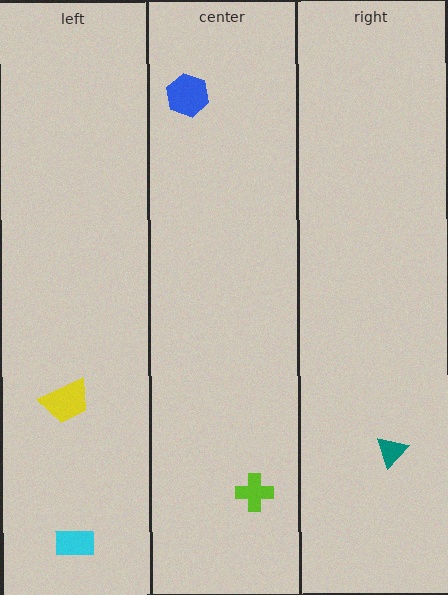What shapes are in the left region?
The yellow trapezoid, the cyan rectangle.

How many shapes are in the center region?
2.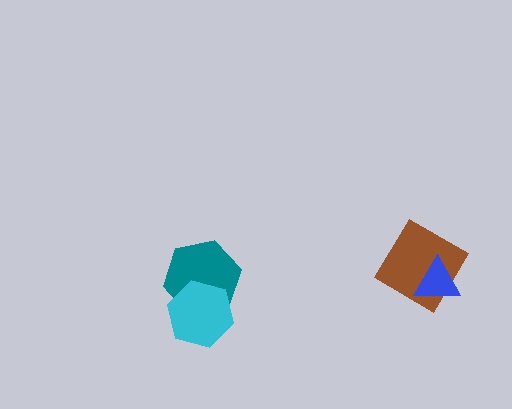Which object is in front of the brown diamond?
The blue triangle is in front of the brown diamond.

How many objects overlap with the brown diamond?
1 object overlaps with the brown diamond.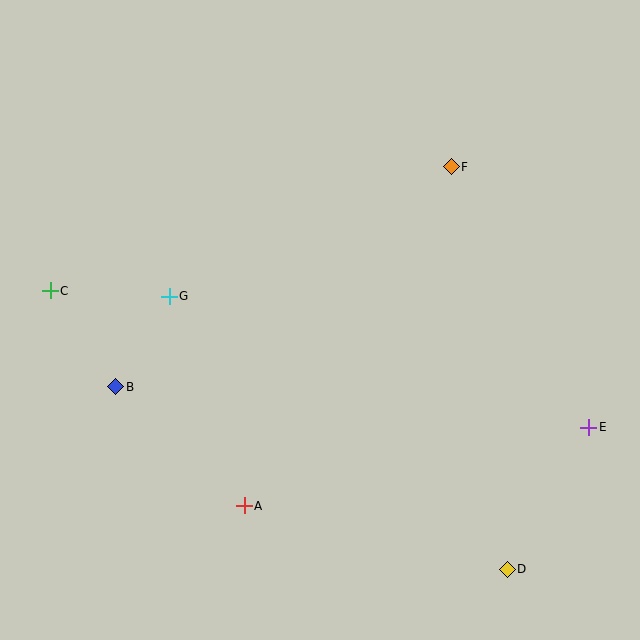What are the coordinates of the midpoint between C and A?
The midpoint between C and A is at (147, 398).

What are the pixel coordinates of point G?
Point G is at (169, 296).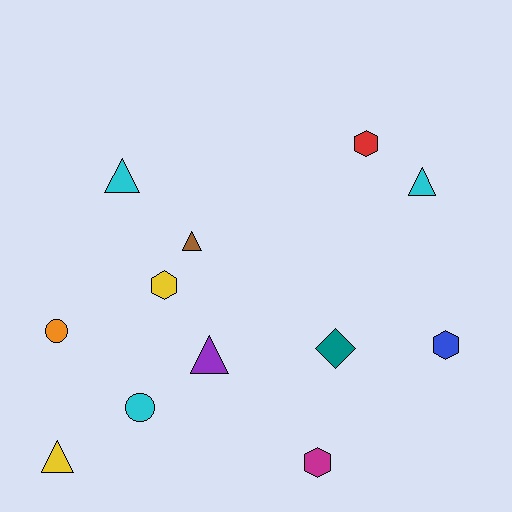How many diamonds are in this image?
There is 1 diamond.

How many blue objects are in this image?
There is 1 blue object.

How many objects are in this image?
There are 12 objects.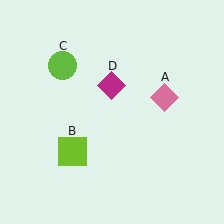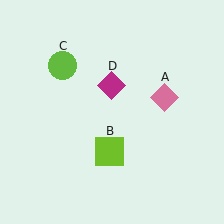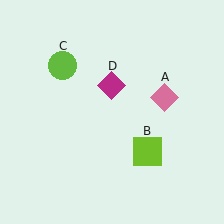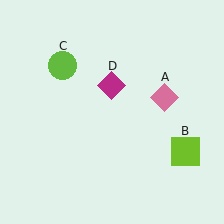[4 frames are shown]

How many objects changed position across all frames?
1 object changed position: lime square (object B).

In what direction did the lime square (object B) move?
The lime square (object B) moved right.